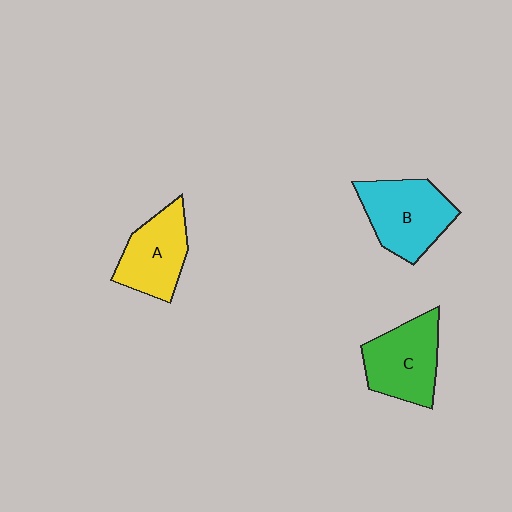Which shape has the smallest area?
Shape A (yellow).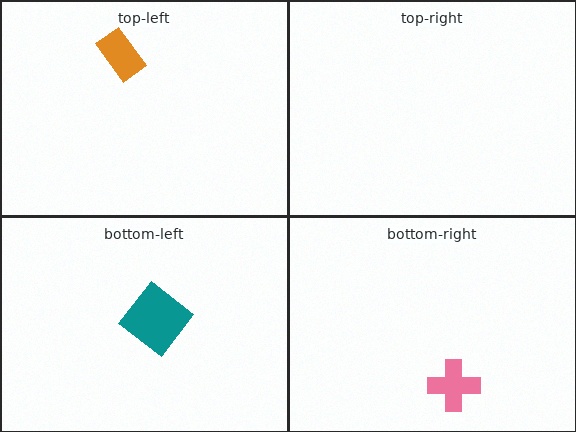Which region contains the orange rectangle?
The top-left region.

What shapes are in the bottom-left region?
The teal diamond.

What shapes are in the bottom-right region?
The pink cross.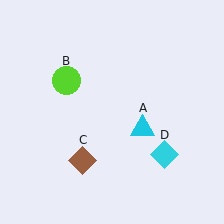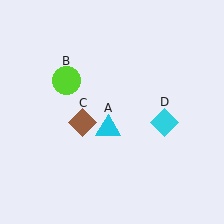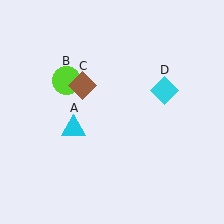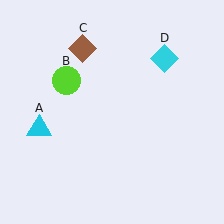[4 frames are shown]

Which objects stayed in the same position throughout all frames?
Lime circle (object B) remained stationary.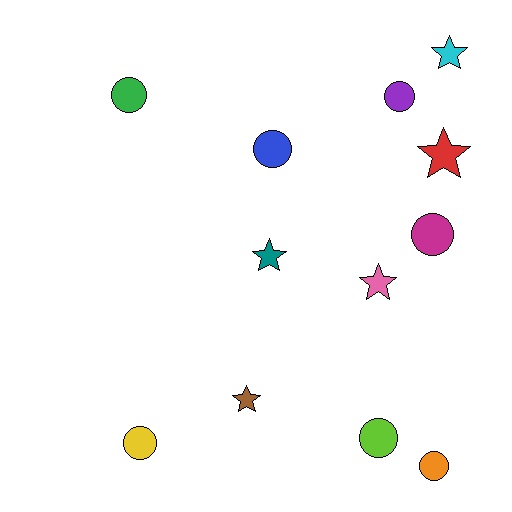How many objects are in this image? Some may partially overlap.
There are 12 objects.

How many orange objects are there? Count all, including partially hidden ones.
There is 1 orange object.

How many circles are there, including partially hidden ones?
There are 7 circles.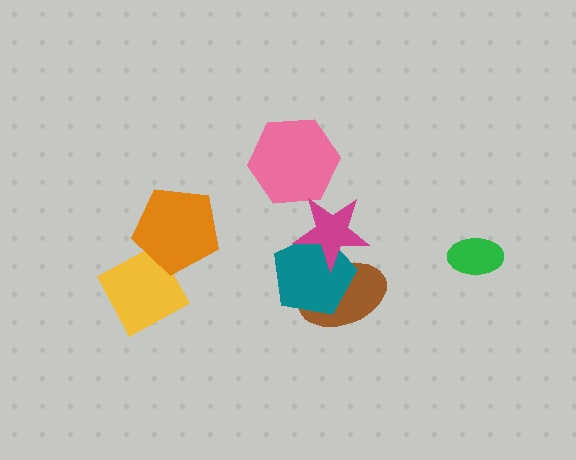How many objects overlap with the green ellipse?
0 objects overlap with the green ellipse.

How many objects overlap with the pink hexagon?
0 objects overlap with the pink hexagon.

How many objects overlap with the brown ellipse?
2 objects overlap with the brown ellipse.